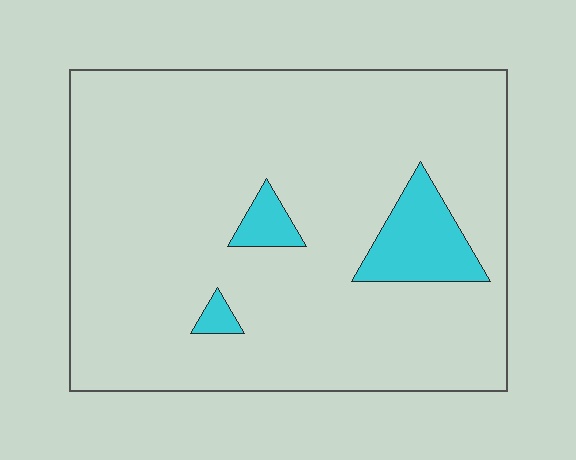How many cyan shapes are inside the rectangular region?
3.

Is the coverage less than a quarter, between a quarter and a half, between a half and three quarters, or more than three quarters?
Less than a quarter.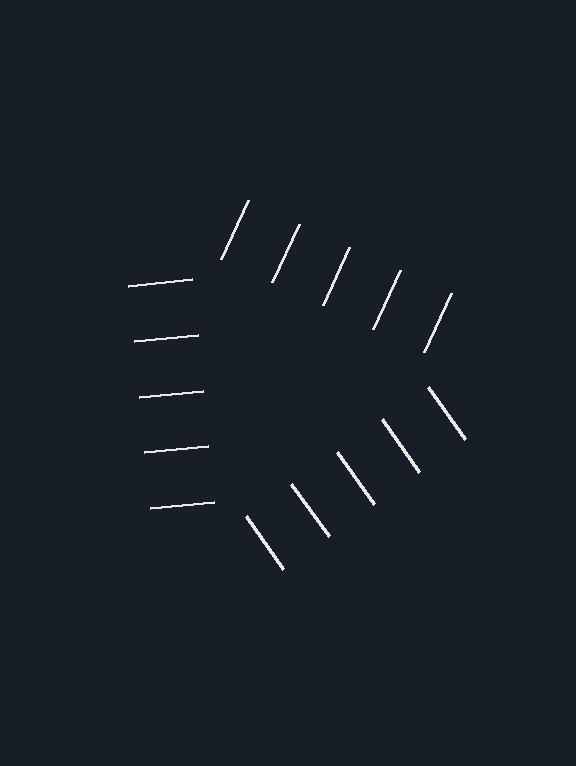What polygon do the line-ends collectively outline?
An illusory triangle — the line segments terminate on its edges but no continuous stroke is drawn.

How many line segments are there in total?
15 — 5 along each of the 3 edges.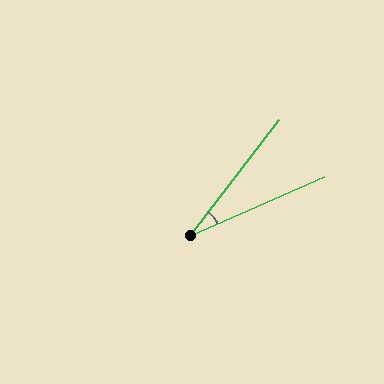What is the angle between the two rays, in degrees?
Approximately 29 degrees.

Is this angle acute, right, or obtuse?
It is acute.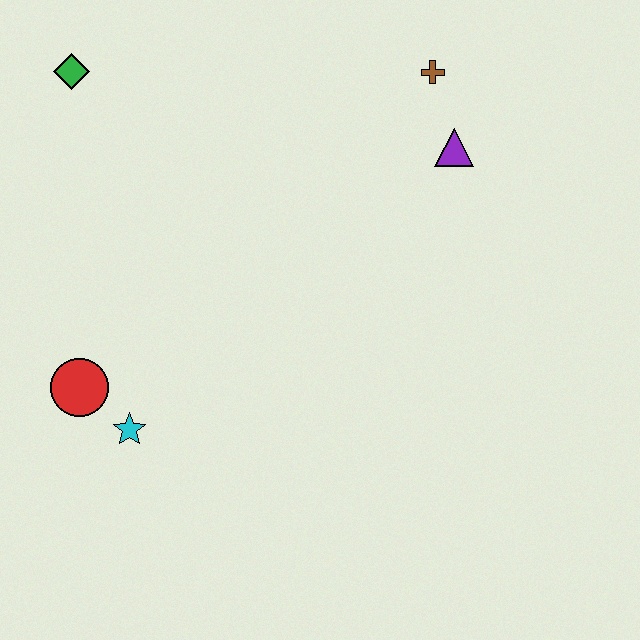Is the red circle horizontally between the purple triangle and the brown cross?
No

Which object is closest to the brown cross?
The purple triangle is closest to the brown cross.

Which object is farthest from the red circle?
The brown cross is farthest from the red circle.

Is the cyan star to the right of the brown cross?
No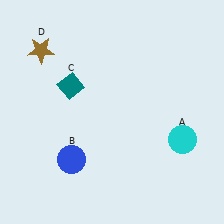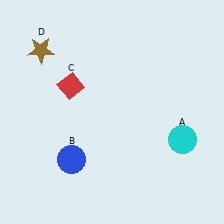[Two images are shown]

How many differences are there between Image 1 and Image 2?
There is 1 difference between the two images.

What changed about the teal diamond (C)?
In Image 1, C is teal. In Image 2, it changed to red.